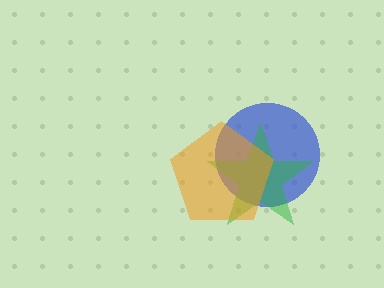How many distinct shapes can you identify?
There are 3 distinct shapes: a blue circle, a green star, an orange pentagon.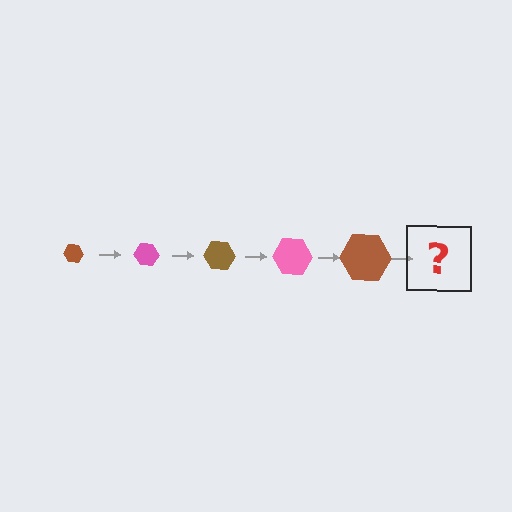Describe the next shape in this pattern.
It should be a pink hexagon, larger than the previous one.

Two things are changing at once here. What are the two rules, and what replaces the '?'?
The two rules are that the hexagon grows larger each step and the color cycles through brown and pink. The '?' should be a pink hexagon, larger than the previous one.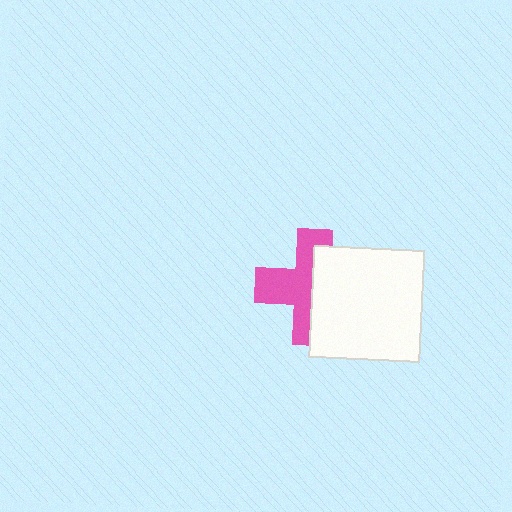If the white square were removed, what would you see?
You would see the complete pink cross.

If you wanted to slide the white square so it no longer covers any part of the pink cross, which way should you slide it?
Slide it right — that is the most direct way to separate the two shapes.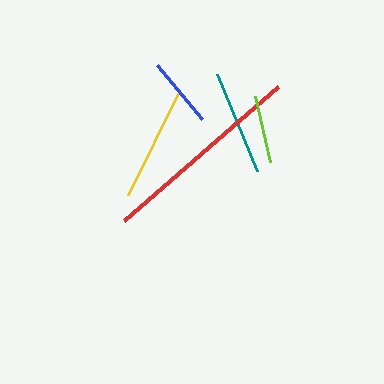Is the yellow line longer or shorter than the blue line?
The yellow line is longer than the blue line.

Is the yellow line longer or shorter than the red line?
The red line is longer than the yellow line.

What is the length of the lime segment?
The lime segment is approximately 67 pixels long.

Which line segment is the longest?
The red line is the longest at approximately 204 pixels.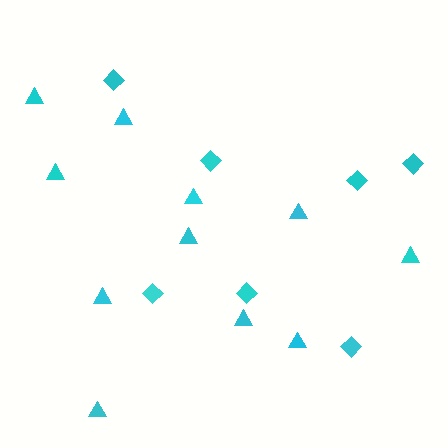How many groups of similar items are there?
There are 2 groups: one group of triangles (11) and one group of diamonds (7).